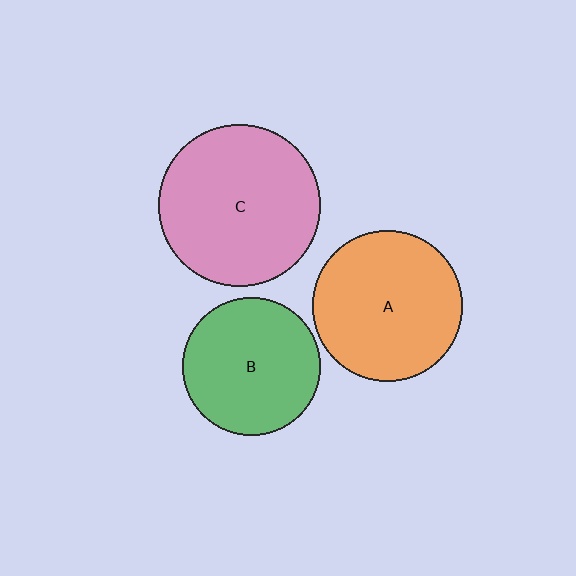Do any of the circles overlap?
No, none of the circles overlap.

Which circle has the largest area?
Circle C (pink).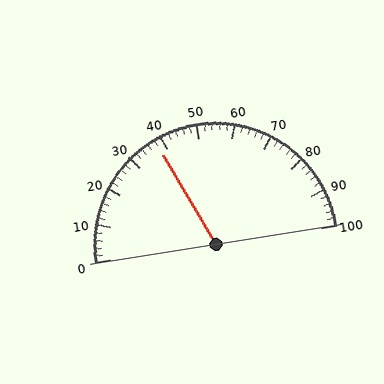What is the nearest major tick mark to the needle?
The nearest major tick mark is 40.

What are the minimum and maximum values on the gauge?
The gauge ranges from 0 to 100.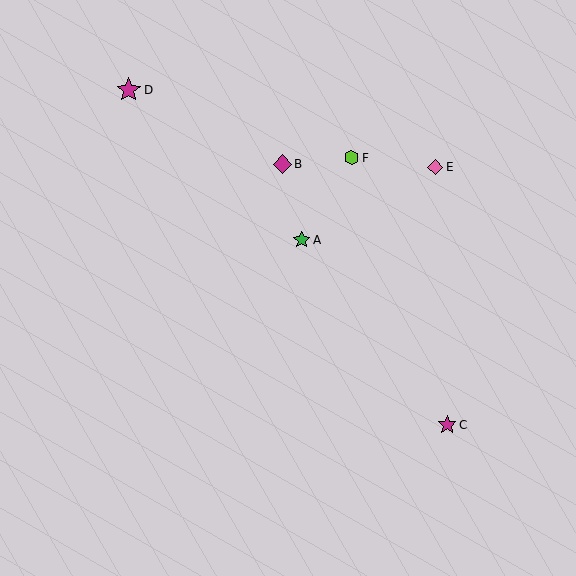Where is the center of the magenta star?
The center of the magenta star is at (129, 90).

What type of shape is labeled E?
Shape E is a pink diamond.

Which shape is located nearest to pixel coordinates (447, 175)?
The pink diamond (labeled E) at (435, 167) is nearest to that location.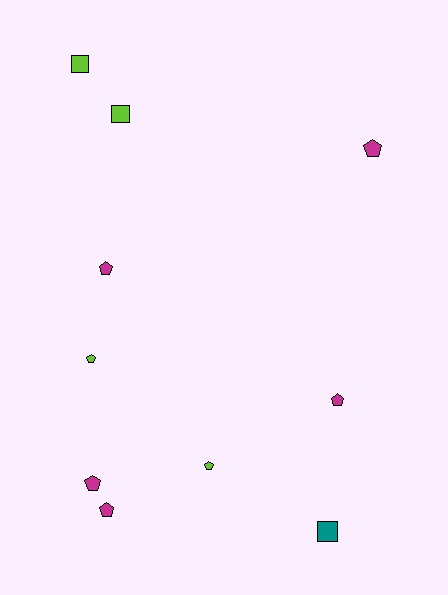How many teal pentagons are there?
There are no teal pentagons.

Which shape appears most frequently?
Pentagon, with 7 objects.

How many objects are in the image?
There are 10 objects.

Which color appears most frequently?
Magenta, with 5 objects.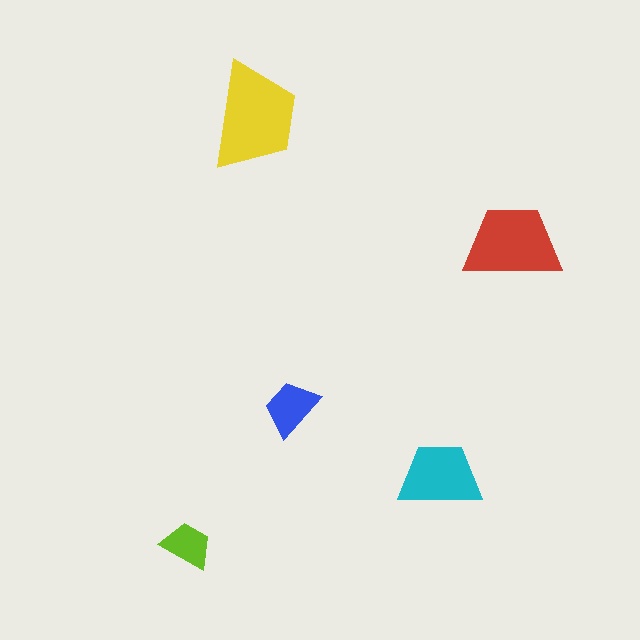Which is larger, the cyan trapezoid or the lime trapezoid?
The cyan one.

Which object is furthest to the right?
The red trapezoid is rightmost.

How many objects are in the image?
There are 5 objects in the image.